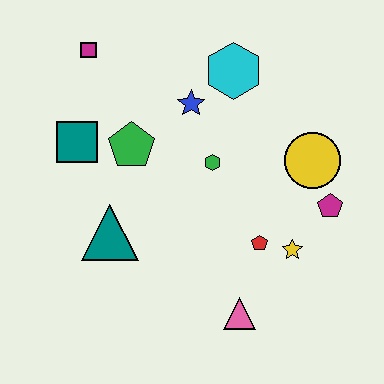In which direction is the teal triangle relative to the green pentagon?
The teal triangle is below the green pentagon.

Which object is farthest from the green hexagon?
The magenta square is farthest from the green hexagon.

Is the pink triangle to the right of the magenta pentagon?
No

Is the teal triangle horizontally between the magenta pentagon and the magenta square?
Yes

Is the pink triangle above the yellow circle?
No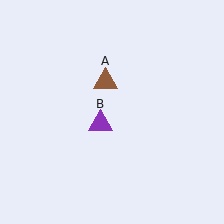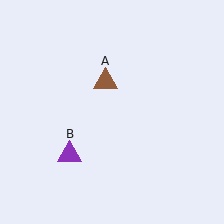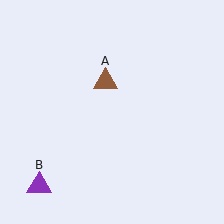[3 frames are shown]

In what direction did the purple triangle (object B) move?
The purple triangle (object B) moved down and to the left.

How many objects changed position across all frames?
1 object changed position: purple triangle (object B).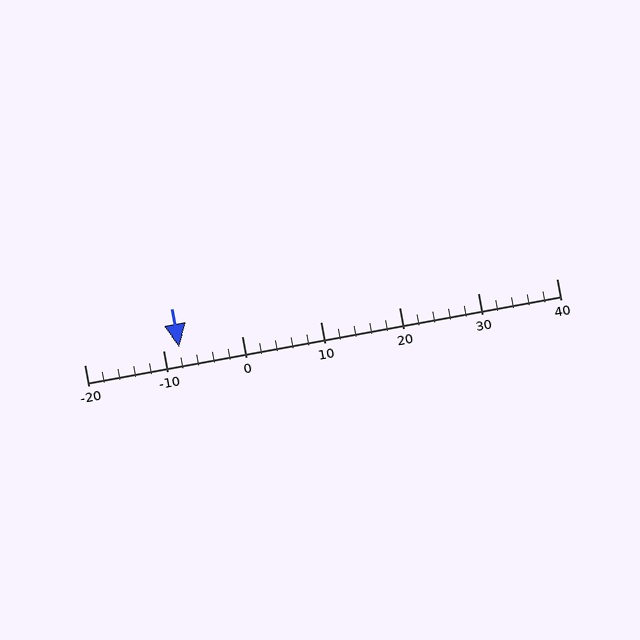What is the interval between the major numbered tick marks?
The major tick marks are spaced 10 units apart.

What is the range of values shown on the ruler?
The ruler shows values from -20 to 40.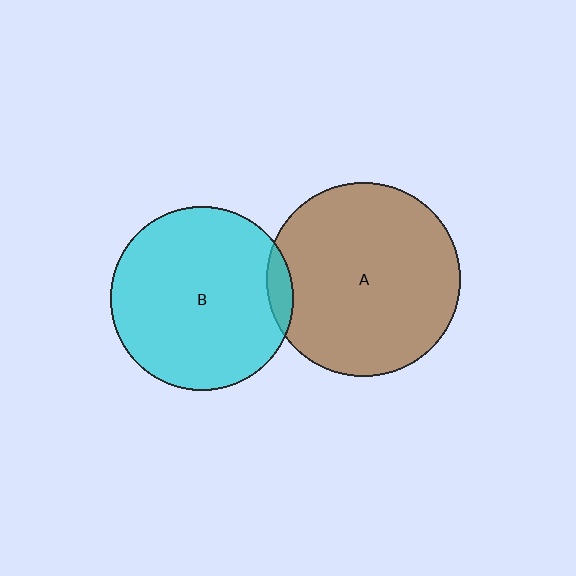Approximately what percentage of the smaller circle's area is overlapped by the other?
Approximately 5%.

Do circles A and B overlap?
Yes.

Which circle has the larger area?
Circle A (brown).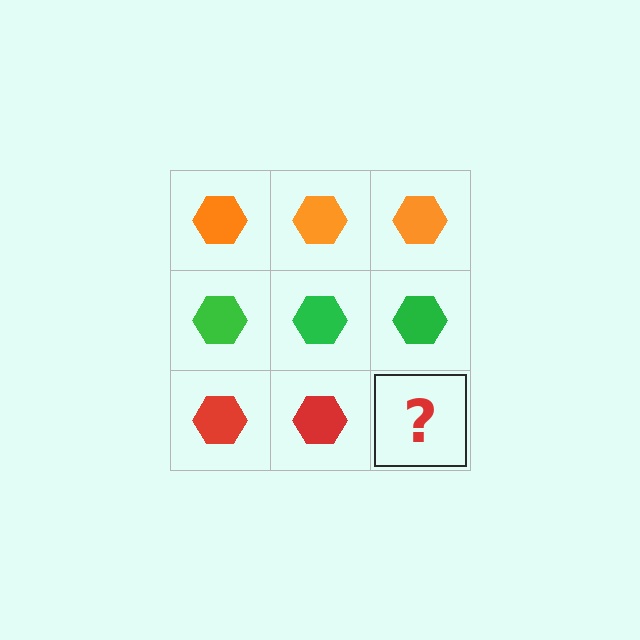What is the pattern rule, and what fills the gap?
The rule is that each row has a consistent color. The gap should be filled with a red hexagon.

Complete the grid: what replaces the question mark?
The question mark should be replaced with a red hexagon.